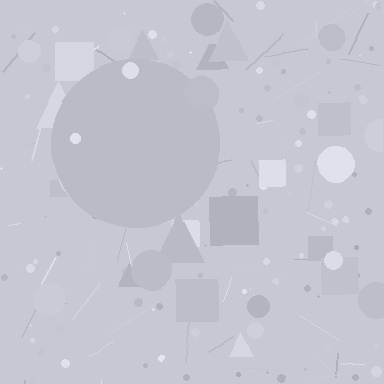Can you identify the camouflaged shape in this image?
The camouflaged shape is a circle.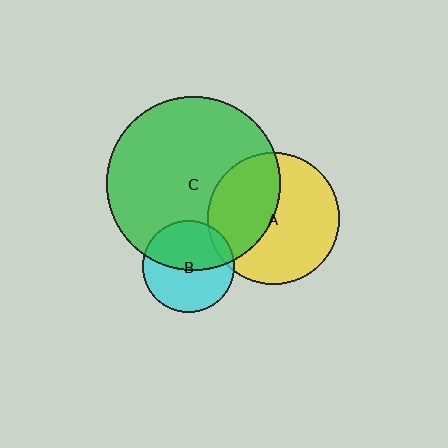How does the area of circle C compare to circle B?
Approximately 3.6 times.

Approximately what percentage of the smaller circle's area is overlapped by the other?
Approximately 50%.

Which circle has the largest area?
Circle C (green).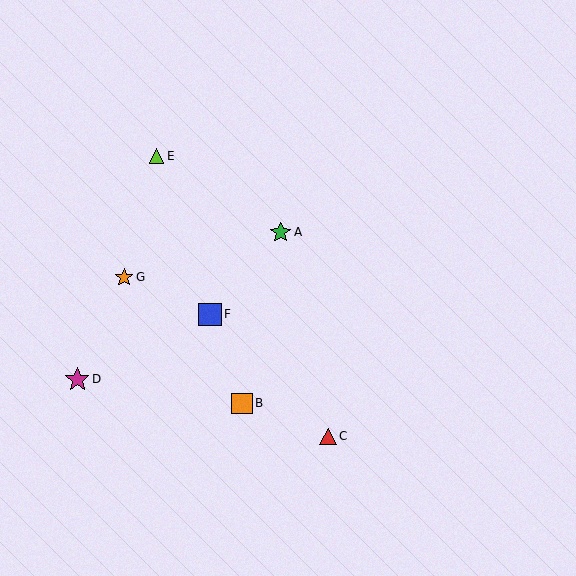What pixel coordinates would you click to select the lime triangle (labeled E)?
Click at (156, 156) to select the lime triangle E.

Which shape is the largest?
The magenta star (labeled D) is the largest.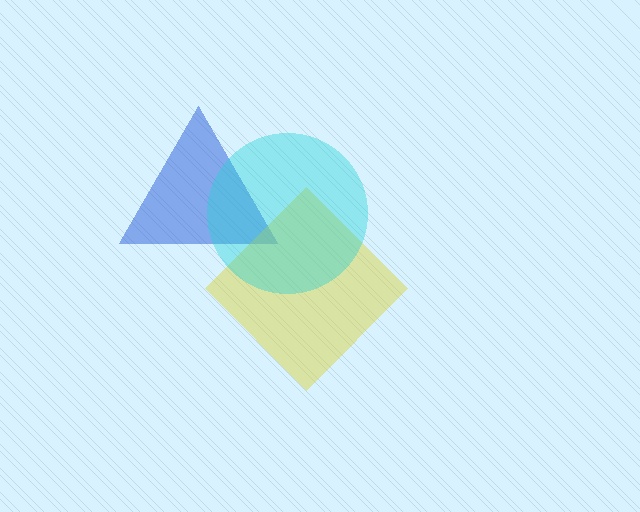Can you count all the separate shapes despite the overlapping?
Yes, there are 3 separate shapes.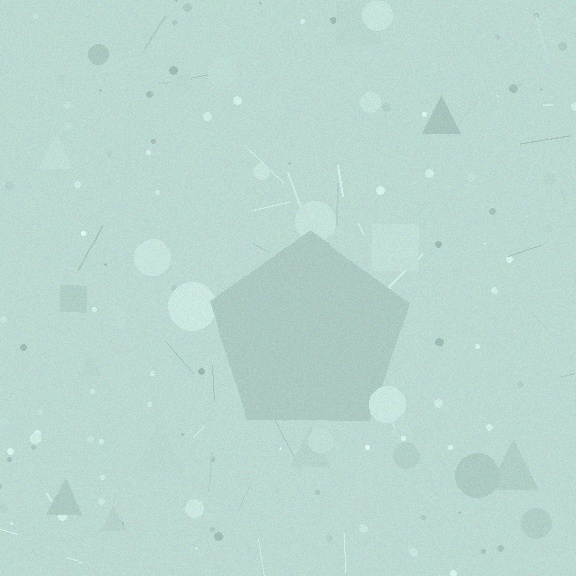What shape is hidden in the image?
A pentagon is hidden in the image.